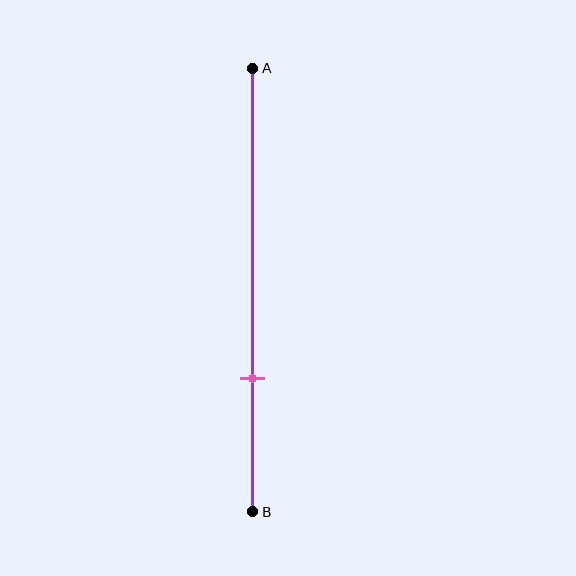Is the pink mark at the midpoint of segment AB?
No, the mark is at about 70% from A, not at the 50% midpoint.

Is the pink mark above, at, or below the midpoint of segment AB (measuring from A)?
The pink mark is below the midpoint of segment AB.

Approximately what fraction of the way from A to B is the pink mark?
The pink mark is approximately 70% of the way from A to B.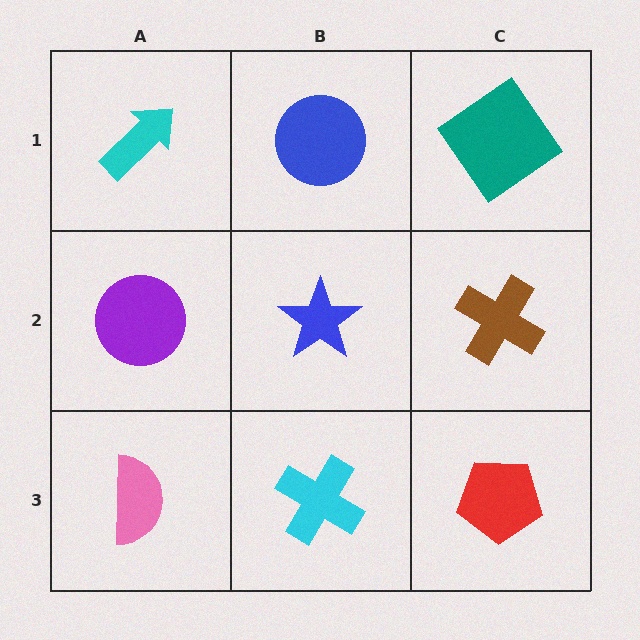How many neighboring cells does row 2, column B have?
4.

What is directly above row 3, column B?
A blue star.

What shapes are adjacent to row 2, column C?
A teal diamond (row 1, column C), a red pentagon (row 3, column C), a blue star (row 2, column B).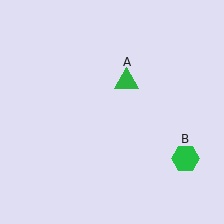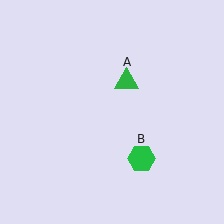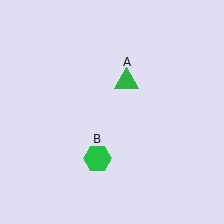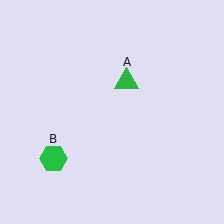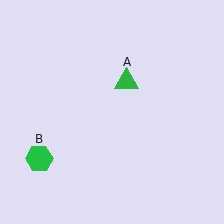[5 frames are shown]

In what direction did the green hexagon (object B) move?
The green hexagon (object B) moved left.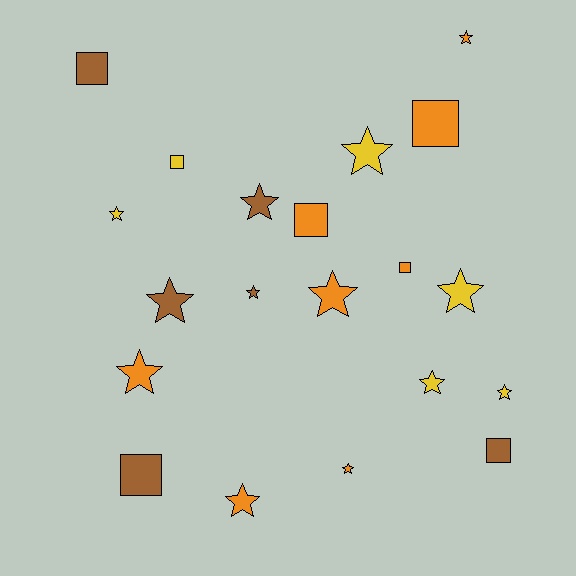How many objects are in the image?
There are 20 objects.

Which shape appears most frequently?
Star, with 13 objects.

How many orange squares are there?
There are 3 orange squares.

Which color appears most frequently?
Orange, with 8 objects.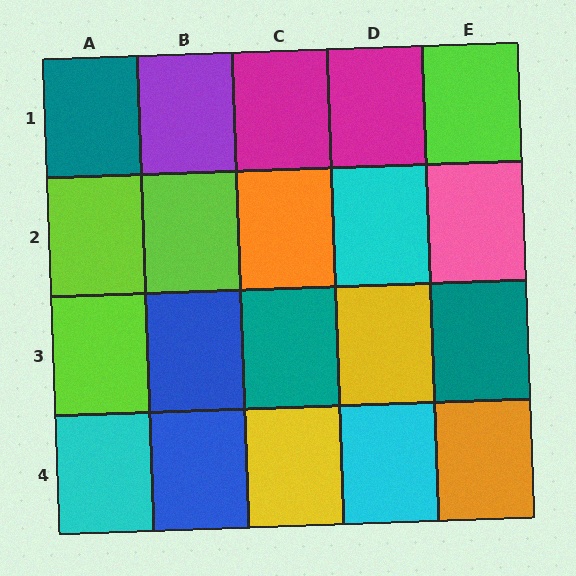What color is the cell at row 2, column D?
Cyan.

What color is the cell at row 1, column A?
Teal.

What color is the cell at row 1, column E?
Lime.